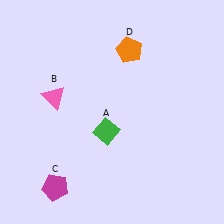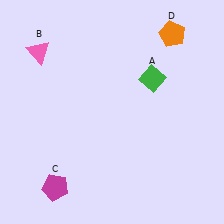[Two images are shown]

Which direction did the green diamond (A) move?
The green diamond (A) moved up.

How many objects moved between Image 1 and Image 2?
3 objects moved between the two images.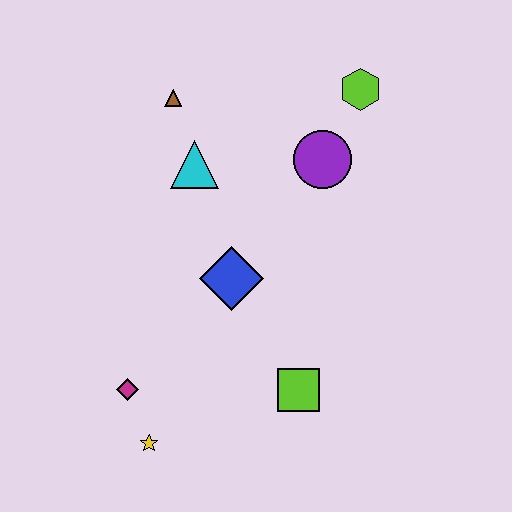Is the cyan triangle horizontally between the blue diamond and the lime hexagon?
No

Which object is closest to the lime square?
The blue diamond is closest to the lime square.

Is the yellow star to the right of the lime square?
No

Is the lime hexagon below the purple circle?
No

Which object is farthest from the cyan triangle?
The yellow star is farthest from the cyan triangle.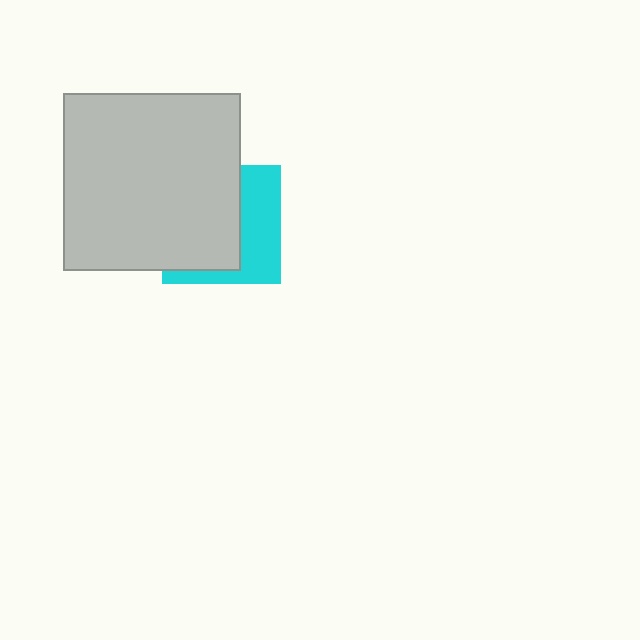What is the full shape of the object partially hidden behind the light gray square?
The partially hidden object is a cyan square.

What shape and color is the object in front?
The object in front is a light gray square.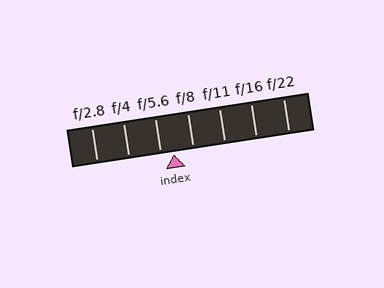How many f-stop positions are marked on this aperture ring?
There are 7 f-stop positions marked.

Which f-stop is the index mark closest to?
The index mark is closest to f/5.6.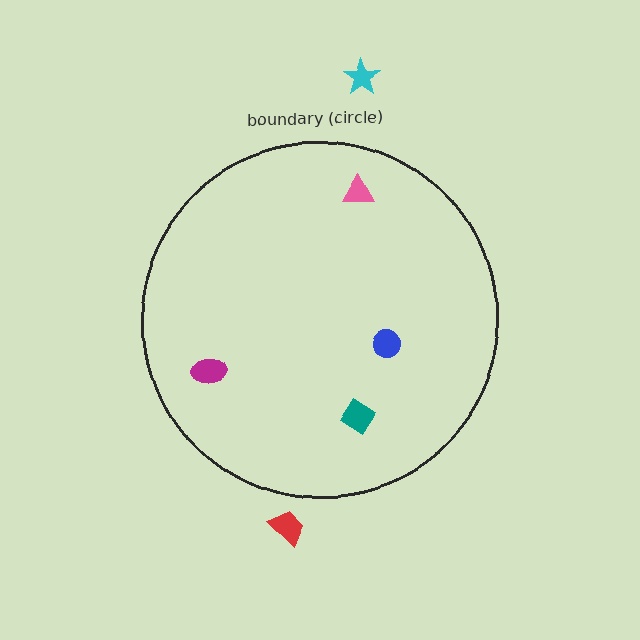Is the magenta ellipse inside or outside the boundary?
Inside.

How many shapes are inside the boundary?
4 inside, 2 outside.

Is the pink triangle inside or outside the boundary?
Inside.